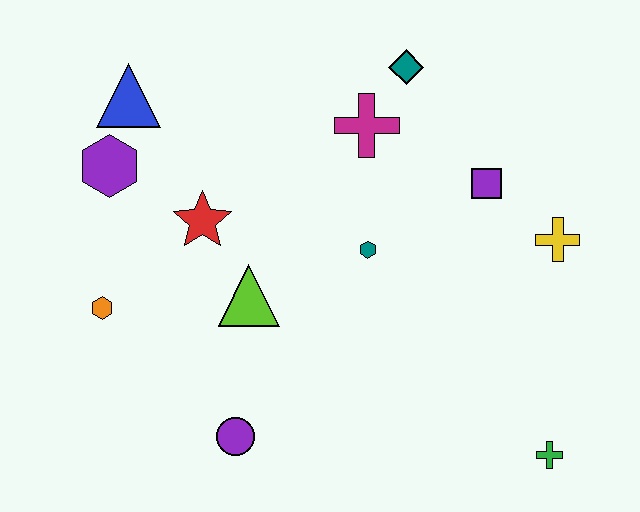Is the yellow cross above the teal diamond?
No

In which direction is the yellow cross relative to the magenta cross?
The yellow cross is to the right of the magenta cross.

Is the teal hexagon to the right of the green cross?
No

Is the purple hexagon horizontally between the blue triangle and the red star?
No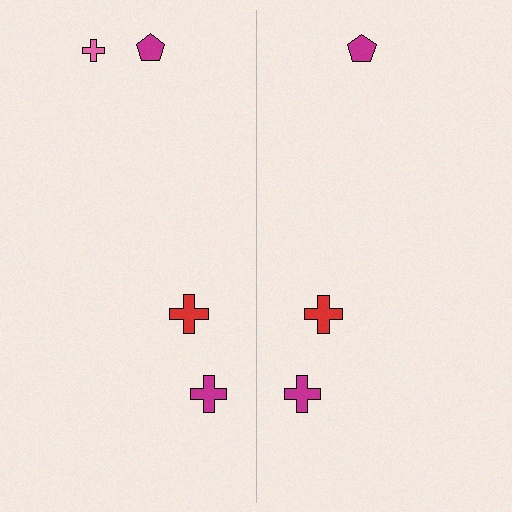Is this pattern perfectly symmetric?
No, the pattern is not perfectly symmetric. A pink cross is missing from the right side.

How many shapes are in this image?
There are 7 shapes in this image.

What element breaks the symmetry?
A pink cross is missing from the right side.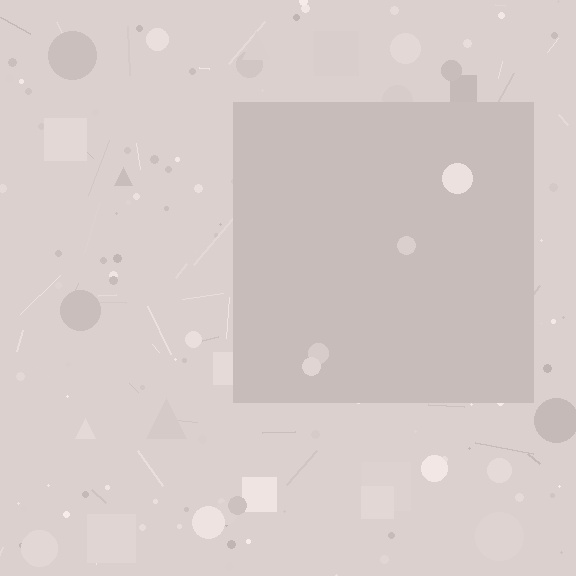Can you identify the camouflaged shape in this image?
The camouflaged shape is a square.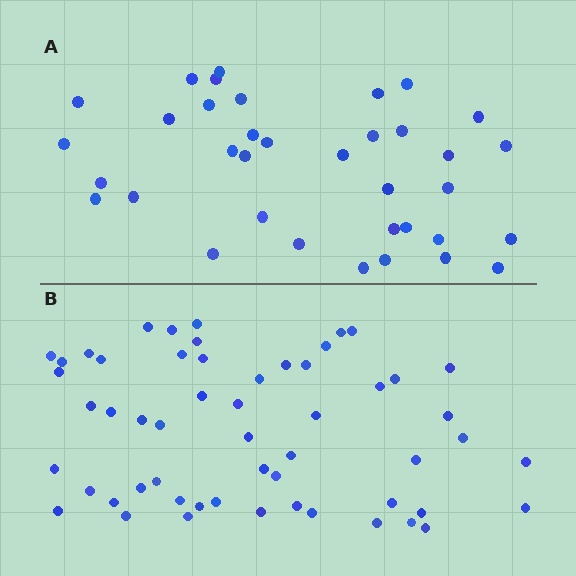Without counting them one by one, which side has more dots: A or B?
Region B (the bottom region) has more dots.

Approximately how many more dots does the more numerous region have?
Region B has approximately 20 more dots than region A.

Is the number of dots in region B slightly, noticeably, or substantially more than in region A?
Region B has substantially more. The ratio is roughly 1.5 to 1.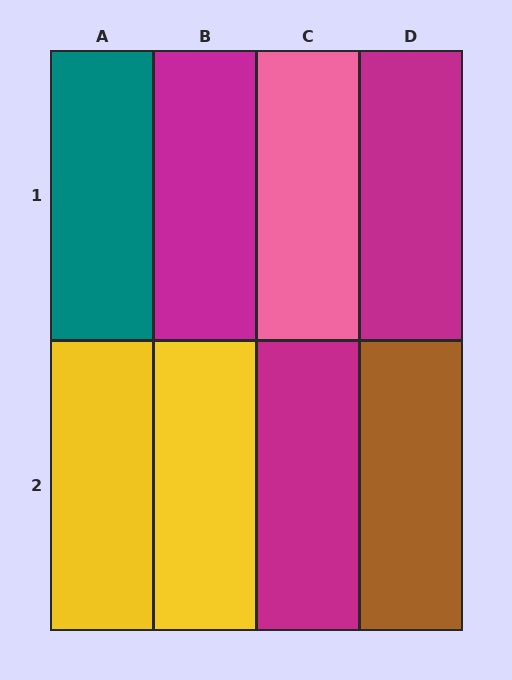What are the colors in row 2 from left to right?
Yellow, yellow, magenta, brown.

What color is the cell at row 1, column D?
Magenta.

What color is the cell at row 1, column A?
Teal.